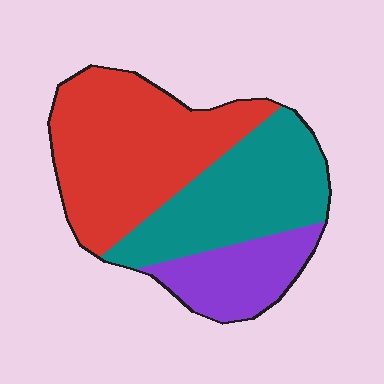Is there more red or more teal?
Red.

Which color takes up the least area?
Purple, at roughly 20%.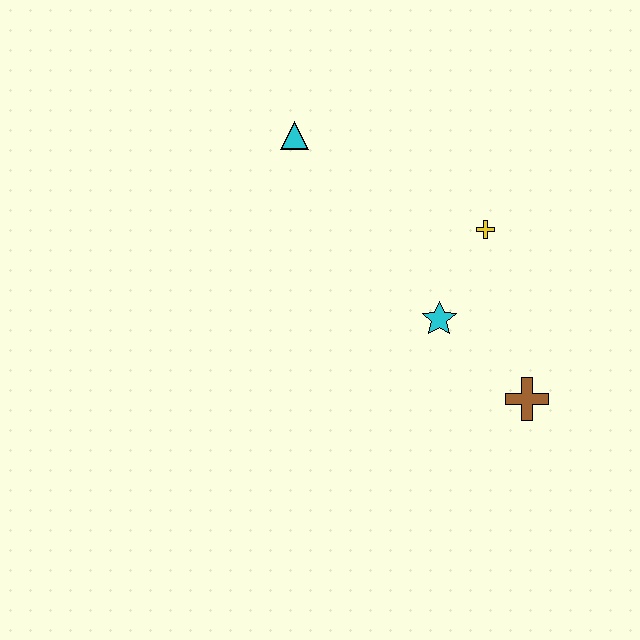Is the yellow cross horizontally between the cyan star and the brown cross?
Yes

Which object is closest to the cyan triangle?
The yellow cross is closest to the cyan triangle.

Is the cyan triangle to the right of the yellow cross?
No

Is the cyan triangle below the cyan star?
No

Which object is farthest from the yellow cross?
The cyan triangle is farthest from the yellow cross.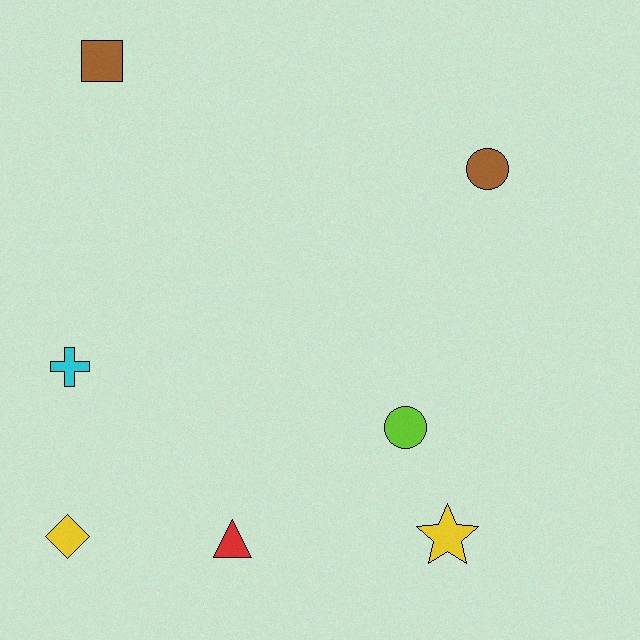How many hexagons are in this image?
There are no hexagons.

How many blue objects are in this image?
There are no blue objects.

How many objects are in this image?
There are 7 objects.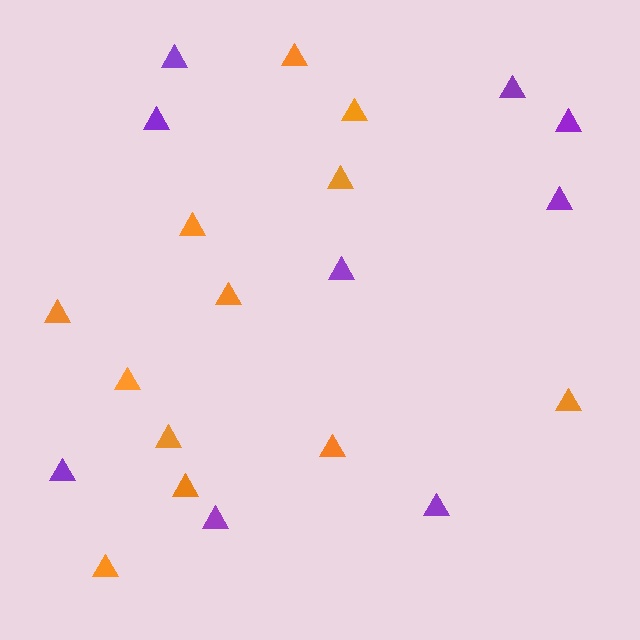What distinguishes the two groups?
There are 2 groups: one group of purple triangles (9) and one group of orange triangles (12).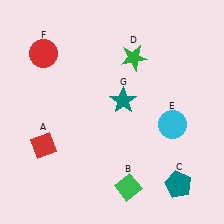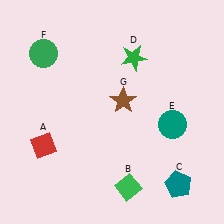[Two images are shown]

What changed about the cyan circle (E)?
In Image 1, E is cyan. In Image 2, it changed to teal.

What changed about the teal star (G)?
In Image 1, G is teal. In Image 2, it changed to brown.